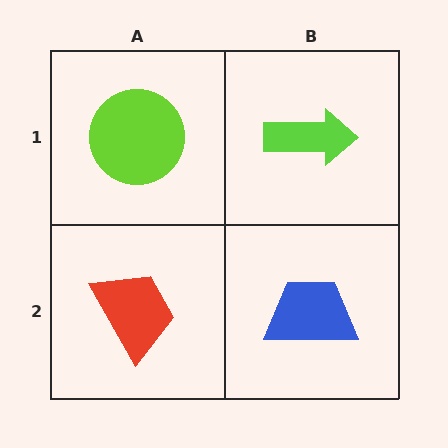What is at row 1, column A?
A lime circle.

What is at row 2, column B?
A blue trapezoid.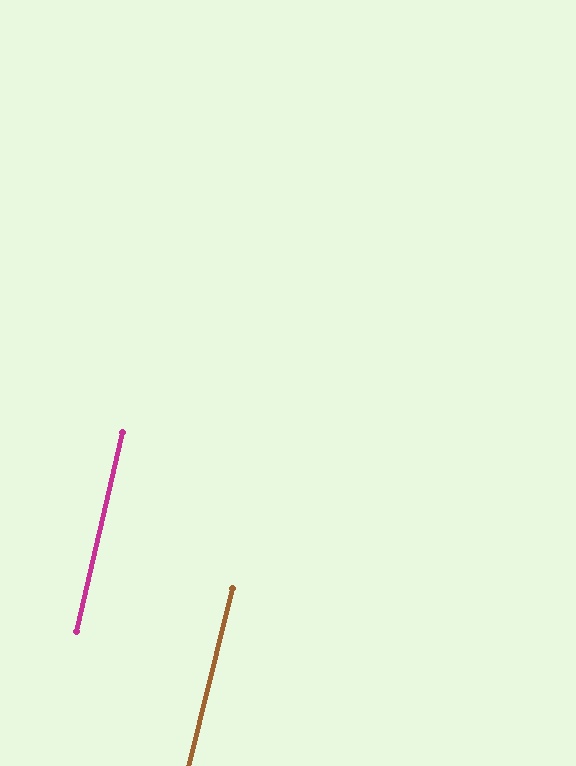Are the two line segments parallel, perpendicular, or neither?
Parallel — their directions differ by only 0.8°.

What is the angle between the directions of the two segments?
Approximately 1 degree.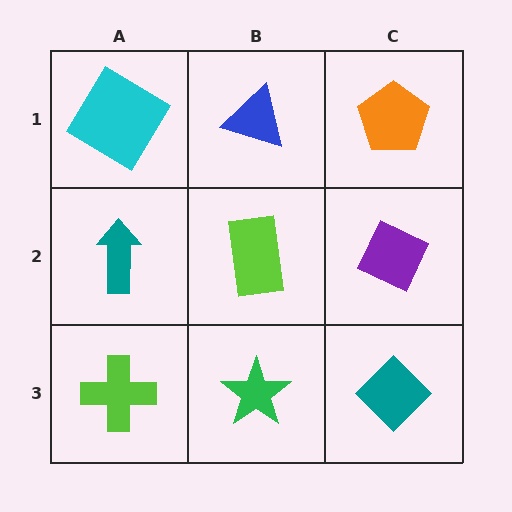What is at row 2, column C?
A purple diamond.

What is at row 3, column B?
A green star.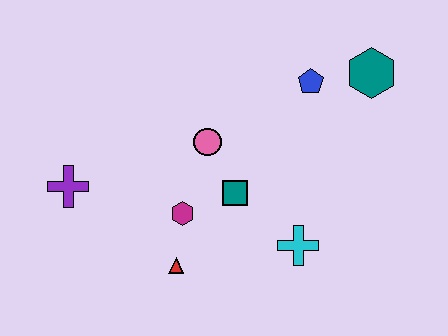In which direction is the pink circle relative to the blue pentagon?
The pink circle is to the left of the blue pentagon.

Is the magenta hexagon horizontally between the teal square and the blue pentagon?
No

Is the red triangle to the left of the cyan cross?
Yes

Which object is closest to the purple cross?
The magenta hexagon is closest to the purple cross.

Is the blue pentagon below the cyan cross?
No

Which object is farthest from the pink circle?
The teal hexagon is farthest from the pink circle.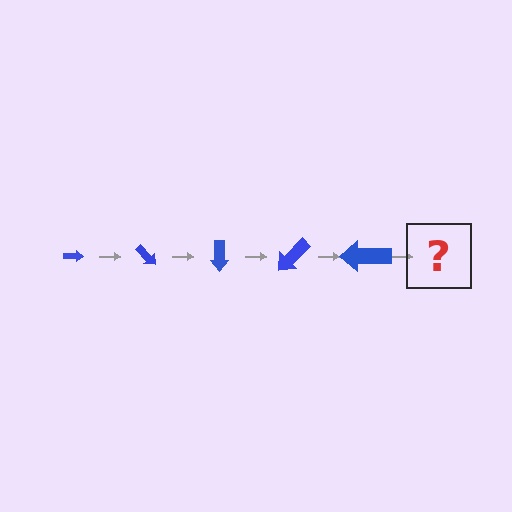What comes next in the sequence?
The next element should be an arrow, larger than the previous one and rotated 225 degrees from the start.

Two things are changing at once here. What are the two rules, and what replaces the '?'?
The two rules are that the arrow grows larger each step and it rotates 45 degrees each step. The '?' should be an arrow, larger than the previous one and rotated 225 degrees from the start.